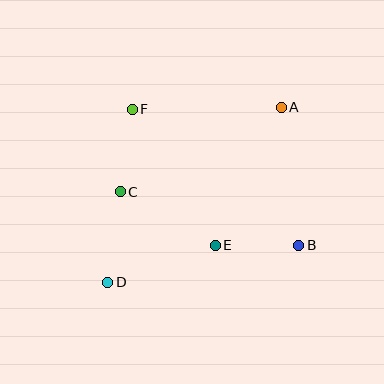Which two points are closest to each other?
Points C and F are closest to each other.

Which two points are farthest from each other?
Points A and D are farthest from each other.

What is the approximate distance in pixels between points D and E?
The distance between D and E is approximately 113 pixels.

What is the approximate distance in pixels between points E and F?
The distance between E and F is approximately 159 pixels.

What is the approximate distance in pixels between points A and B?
The distance between A and B is approximately 139 pixels.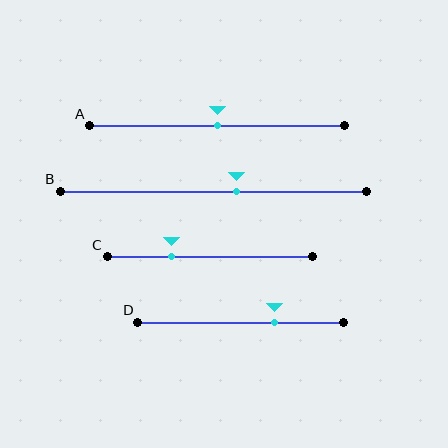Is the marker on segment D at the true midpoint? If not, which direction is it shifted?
No, the marker on segment D is shifted to the right by about 16% of the segment length.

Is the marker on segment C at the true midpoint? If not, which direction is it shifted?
No, the marker on segment C is shifted to the left by about 19% of the segment length.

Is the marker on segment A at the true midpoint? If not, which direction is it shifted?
Yes, the marker on segment A is at the true midpoint.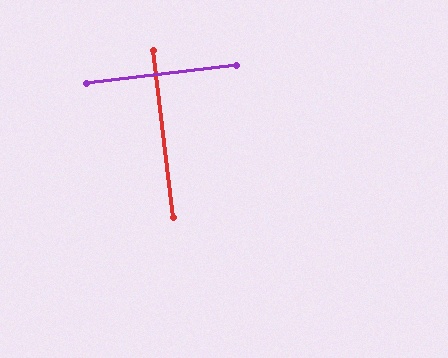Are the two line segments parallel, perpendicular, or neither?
Perpendicular — they meet at approximately 90°.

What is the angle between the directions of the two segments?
Approximately 90 degrees.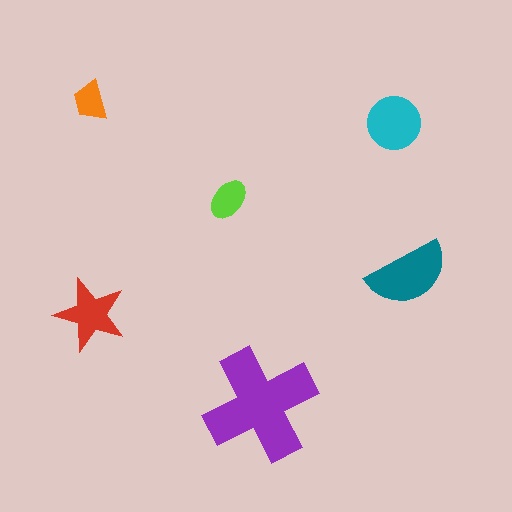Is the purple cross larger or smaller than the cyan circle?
Larger.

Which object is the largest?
The purple cross.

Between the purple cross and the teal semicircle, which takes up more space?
The purple cross.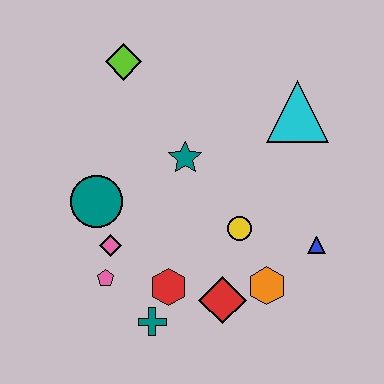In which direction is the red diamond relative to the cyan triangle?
The red diamond is below the cyan triangle.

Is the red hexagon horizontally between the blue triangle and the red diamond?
No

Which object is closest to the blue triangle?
The orange hexagon is closest to the blue triangle.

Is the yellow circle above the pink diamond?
Yes